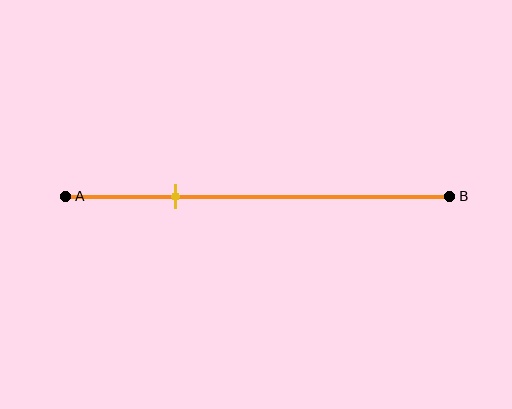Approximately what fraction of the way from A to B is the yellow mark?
The yellow mark is approximately 30% of the way from A to B.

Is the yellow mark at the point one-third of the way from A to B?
No, the mark is at about 30% from A, not at the 33% one-third point.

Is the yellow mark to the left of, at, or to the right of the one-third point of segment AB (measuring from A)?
The yellow mark is to the left of the one-third point of segment AB.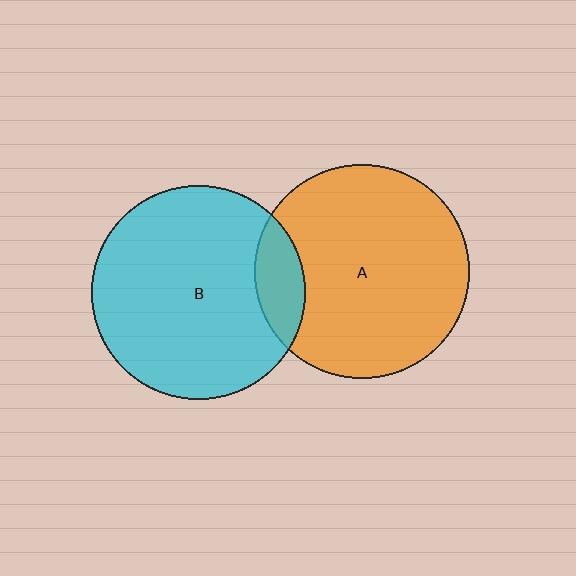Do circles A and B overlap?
Yes.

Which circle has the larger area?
Circle A (orange).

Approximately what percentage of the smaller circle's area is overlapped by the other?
Approximately 15%.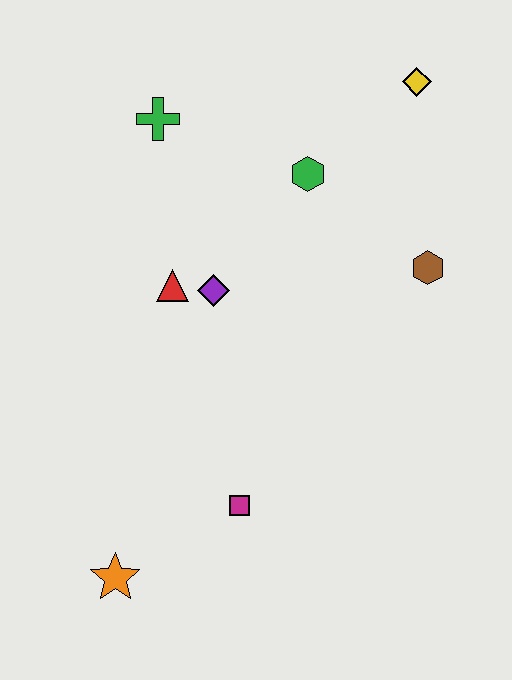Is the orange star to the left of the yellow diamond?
Yes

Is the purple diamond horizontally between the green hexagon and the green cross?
Yes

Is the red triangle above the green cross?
No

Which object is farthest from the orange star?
The yellow diamond is farthest from the orange star.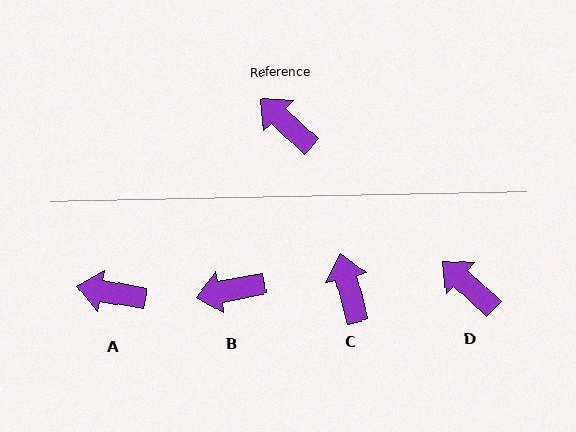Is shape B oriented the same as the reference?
No, it is off by about 54 degrees.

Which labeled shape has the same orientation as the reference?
D.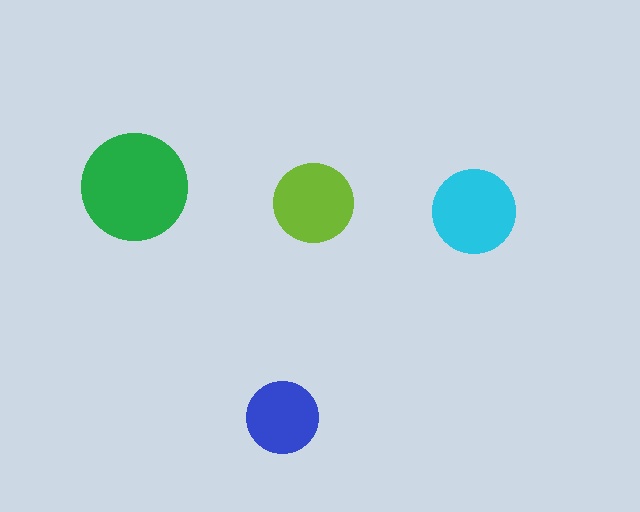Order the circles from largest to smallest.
the green one, the cyan one, the lime one, the blue one.